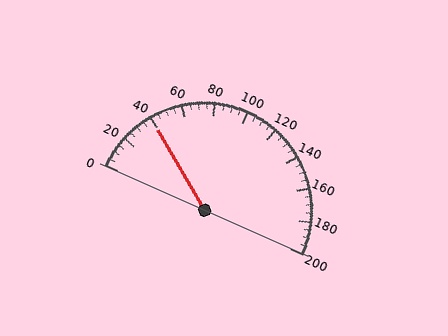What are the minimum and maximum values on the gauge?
The gauge ranges from 0 to 200.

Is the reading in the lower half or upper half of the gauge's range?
The reading is in the lower half of the range (0 to 200).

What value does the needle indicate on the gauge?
The needle indicates approximately 40.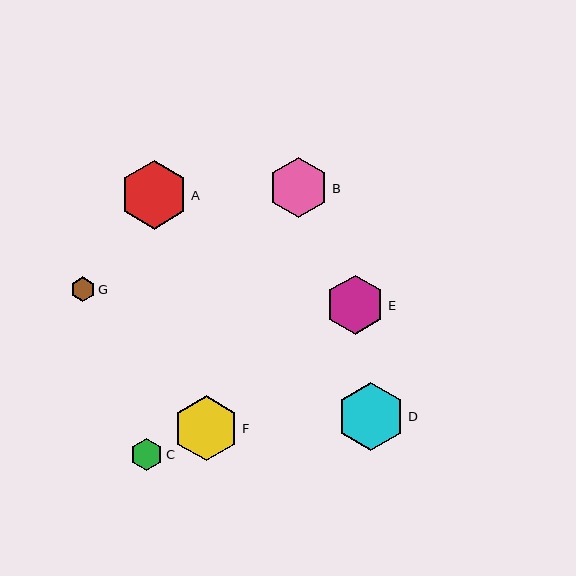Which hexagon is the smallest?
Hexagon G is the smallest with a size of approximately 25 pixels.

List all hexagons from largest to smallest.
From largest to smallest: A, D, F, B, E, C, G.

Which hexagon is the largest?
Hexagon A is the largest with a size of approximately 69 pixels.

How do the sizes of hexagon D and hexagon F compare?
Hexagon D and hexagon F are approximately the same size.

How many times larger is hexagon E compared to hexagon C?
Hexagon E is approximately 1.8 times the size of hexagon C.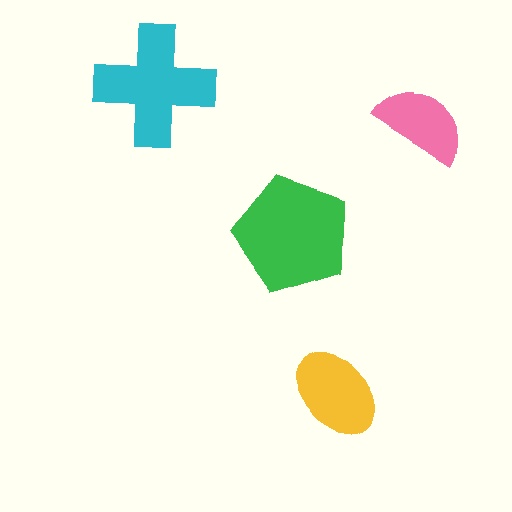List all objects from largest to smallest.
The green pentagon, the cyan cross, the yellow ellipse, the pink semicircle.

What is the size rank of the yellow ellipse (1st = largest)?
3rd.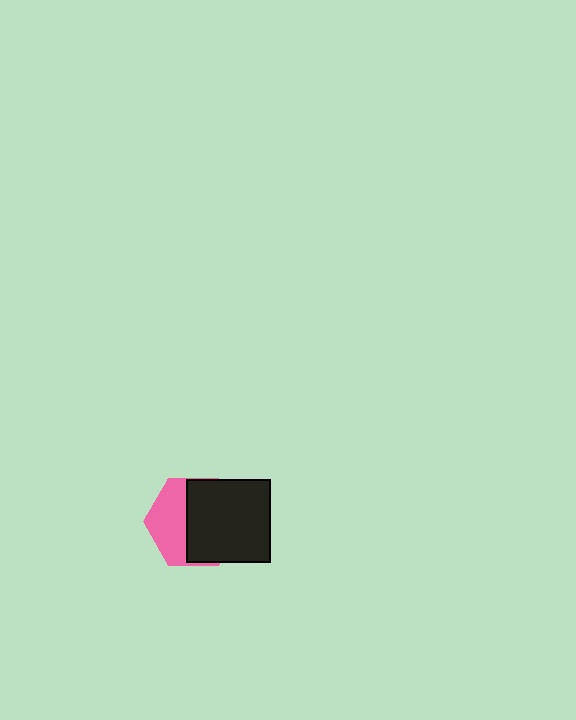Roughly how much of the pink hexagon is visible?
A small part of it is visible (roughly 41%).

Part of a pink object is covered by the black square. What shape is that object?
It is a hexagon.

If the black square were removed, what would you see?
You would see the complete pink hexagon.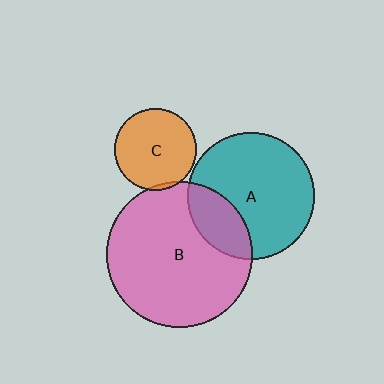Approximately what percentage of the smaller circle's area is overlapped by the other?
Approximately 25%.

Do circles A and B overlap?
Yes.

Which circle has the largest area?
Circle B (pink).